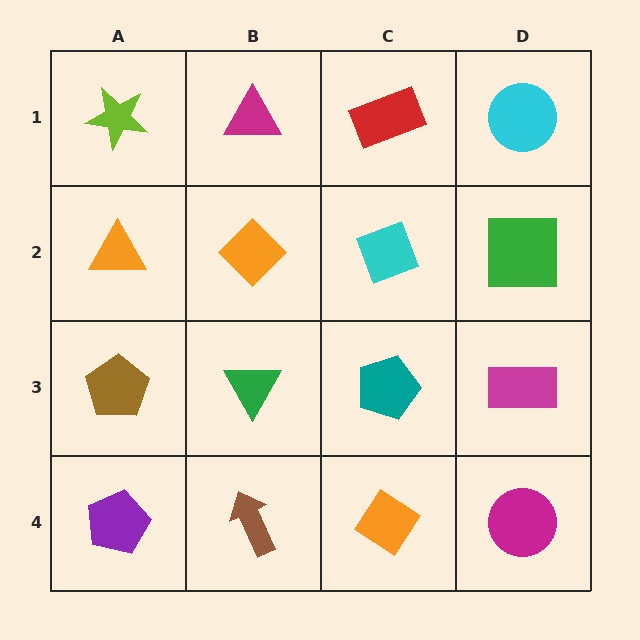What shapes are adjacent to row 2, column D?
A cyan circle (row 1, column D), a magenta rectangle (row 3, column D), a cyan diamond (row 2, column C).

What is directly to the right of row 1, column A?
A magenta triangle.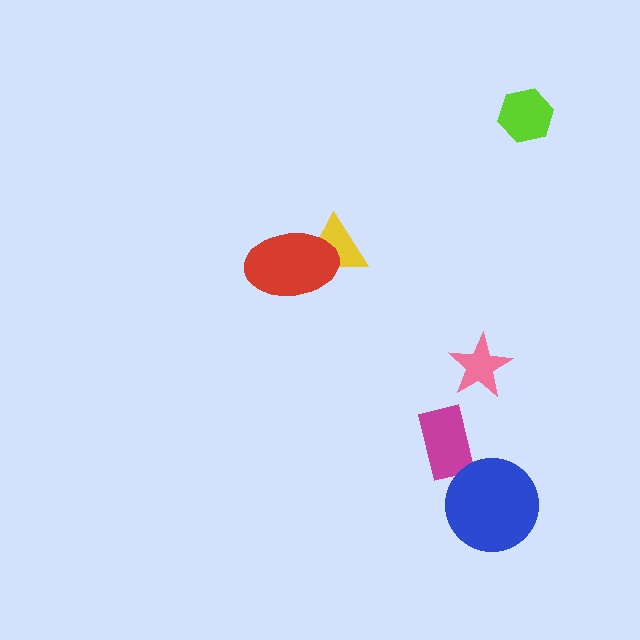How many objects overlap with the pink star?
0 objects overlap with the pink star.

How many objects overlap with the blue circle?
0 objects overlap with the blue circle.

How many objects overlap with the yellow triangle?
1 object overlaps with the yellow triangle.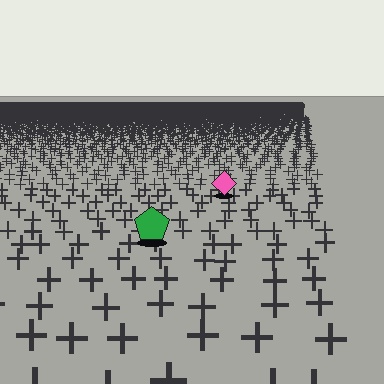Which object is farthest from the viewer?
The pink diamond is farthest from the viewer. It appears smaller and the ground texture around it is denser.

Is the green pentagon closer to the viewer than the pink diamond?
Yes. The green pentagon is closer — you can tell from the texture gradient: the ground texture is coarser near it.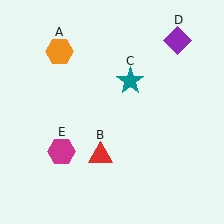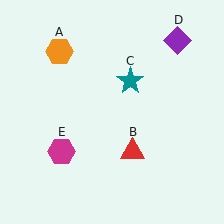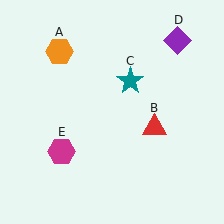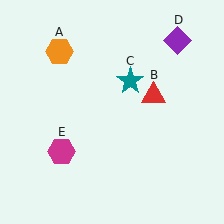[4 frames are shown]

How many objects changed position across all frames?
1 object changed position: red triangle (object B).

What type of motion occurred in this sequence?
The red triangle (object B) rotated counterclockwise around the center of the scene.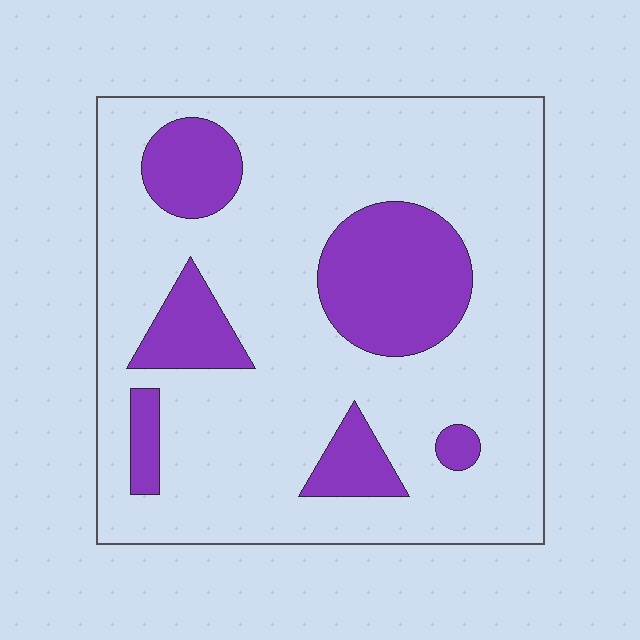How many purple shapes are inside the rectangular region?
6.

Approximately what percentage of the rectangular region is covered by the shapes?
Approximately 20%.